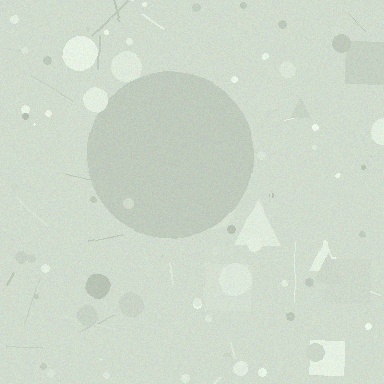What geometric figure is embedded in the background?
A circle is embedded in the background.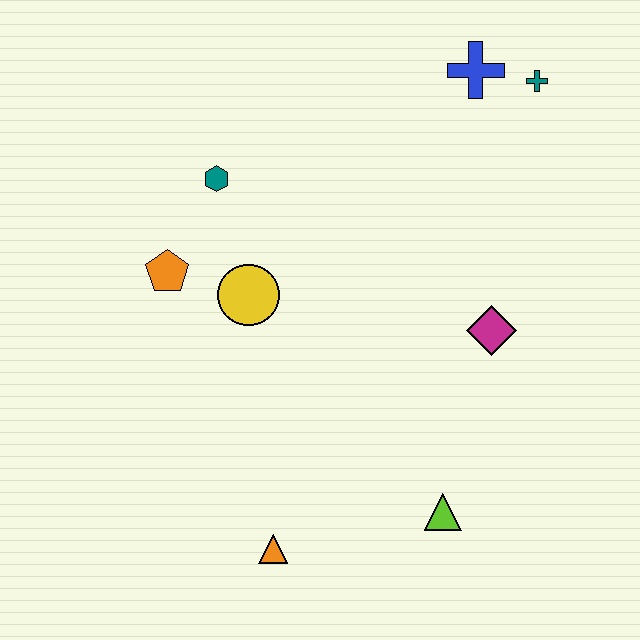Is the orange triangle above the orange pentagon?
No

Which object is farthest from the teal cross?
The orange triangle is farthest from the teal cross.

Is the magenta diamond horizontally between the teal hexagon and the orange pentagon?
No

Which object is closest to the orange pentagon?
The yellow circle is closest to the orange pentagon.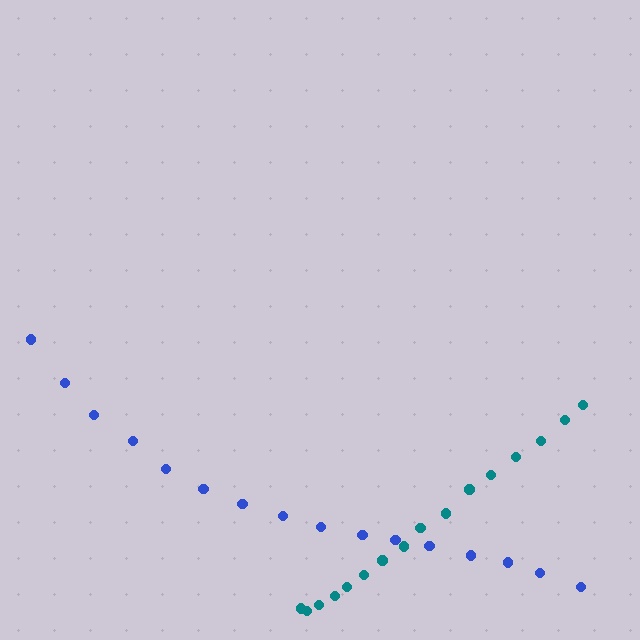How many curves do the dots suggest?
There are 2 distinct paths.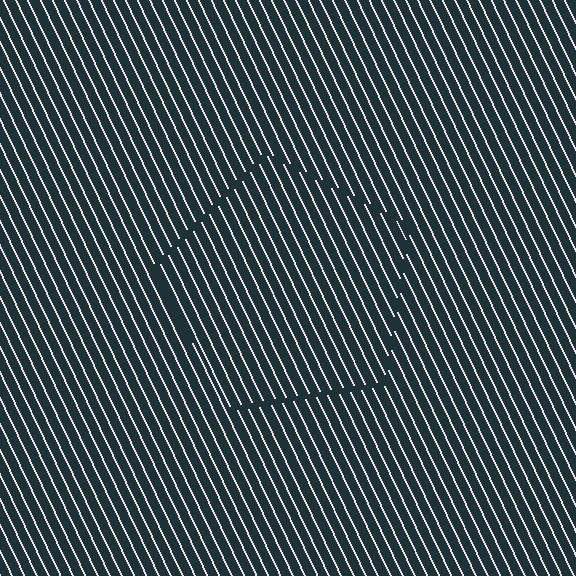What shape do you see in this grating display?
An illusory pentagon. The interior of the shape contains the same grating, shifted by half a period — the contour is defined by the phase discontinuity where line-ends from the inner and outer gratings abut.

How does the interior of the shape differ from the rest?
The interior of the shape contains the same grating, shifted by half a period — the contour is defined by the phase discontinuity where line-ends from the inner and outer gratings abut.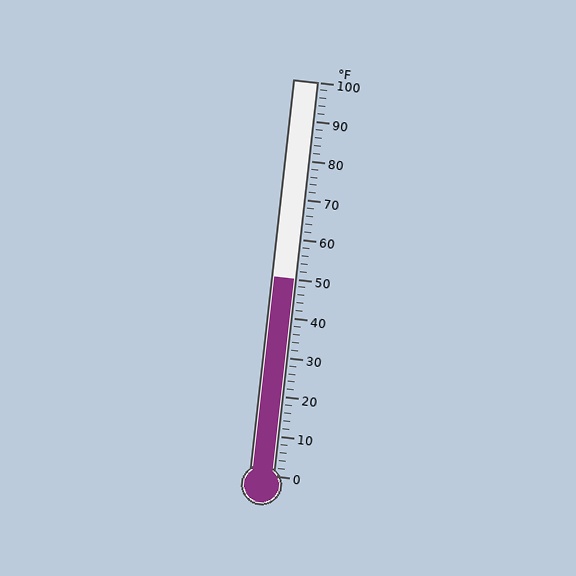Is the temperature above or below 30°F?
The temperature is above 30°F.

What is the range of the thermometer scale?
The thermometer scale ranges from 0°F to 100°F.